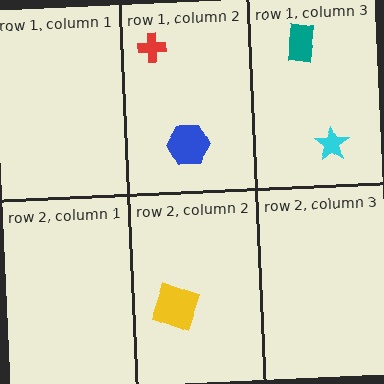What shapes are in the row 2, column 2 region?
The yellow square.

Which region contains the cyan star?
The row 1, column 3 region.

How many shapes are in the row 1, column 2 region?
2.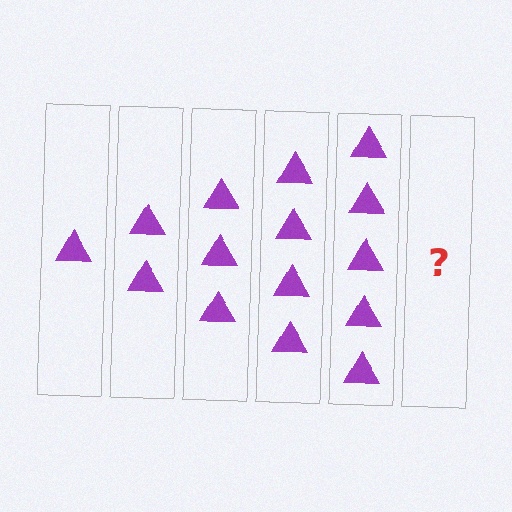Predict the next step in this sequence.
The next step is 6 triangles.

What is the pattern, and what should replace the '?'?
The pattern is that each step adds one more triangle. The '?' should be 6 triangles.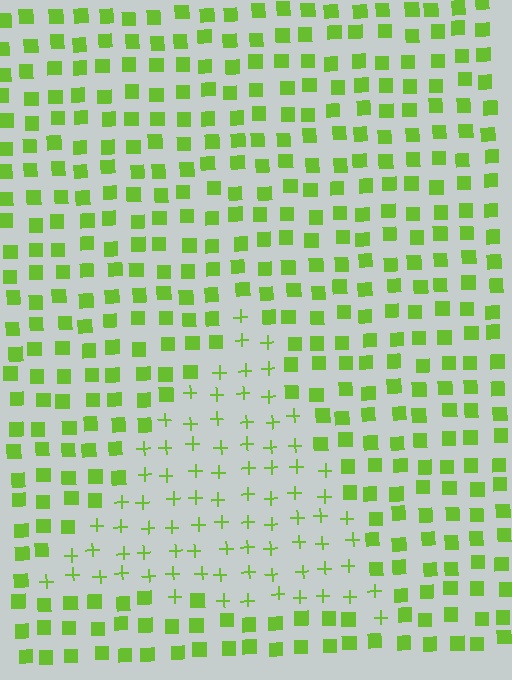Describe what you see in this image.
The image is filled with small lime elements arranged in a uniform grid. A triangle-shaped region contains plus signs, while the surrounding area contains squares. The boundary is defined purely by the change in element shape.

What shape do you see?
I see a triangle.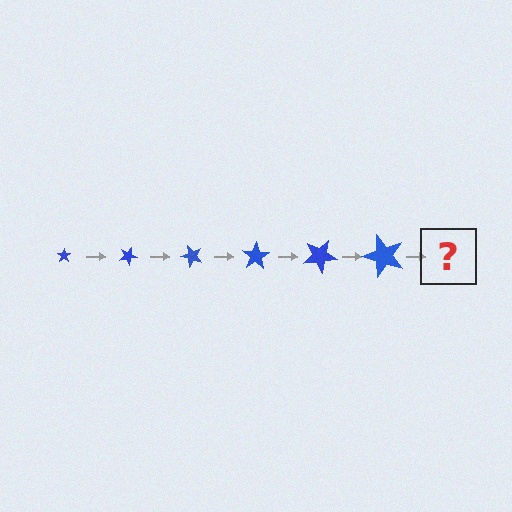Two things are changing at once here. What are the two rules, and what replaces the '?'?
The two rules are that the star grows larger each step and it rotates 25 degrees each step. The '?' should be a star, larger than the previous one and rotated 150 degrees from the start.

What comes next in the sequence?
The next element should be a star, larger than the previous one and rotated 150 degrees from the start.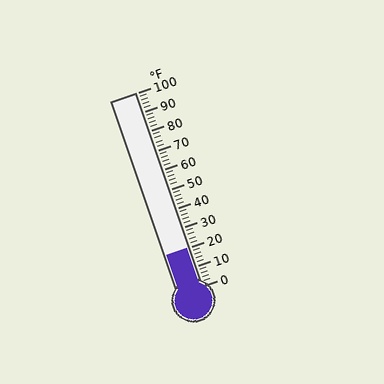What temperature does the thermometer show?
The thermometer shows approximately 20°F.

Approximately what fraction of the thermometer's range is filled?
The thermometer is filled to approximately 20% of its range.